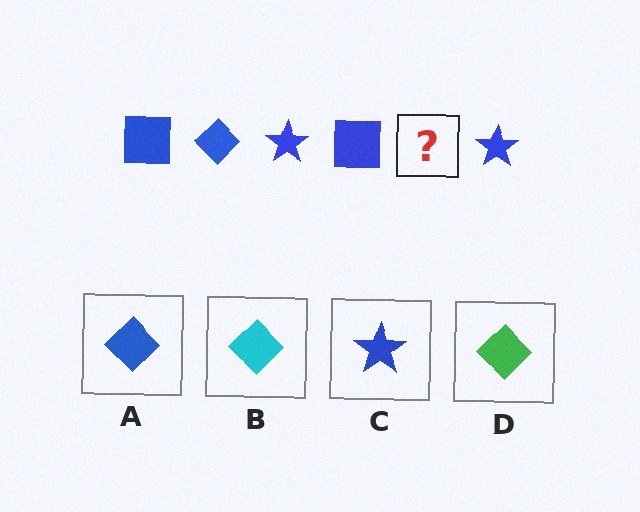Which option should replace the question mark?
Option A.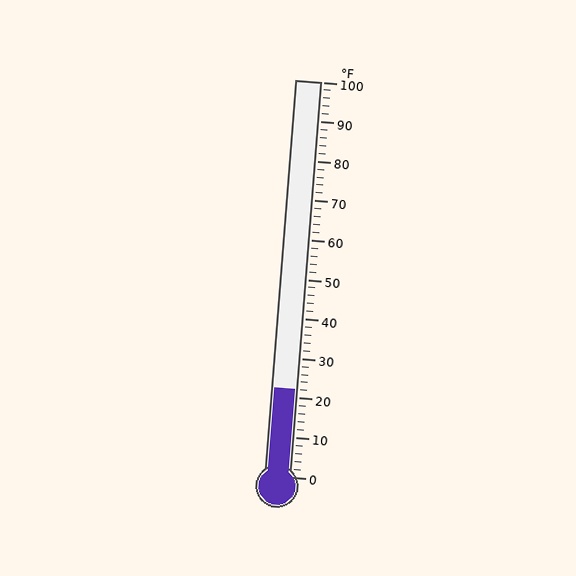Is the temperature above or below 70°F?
The temperature is below 70°F.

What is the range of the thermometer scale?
The thermometer scale ranges from 0°F to 100°F.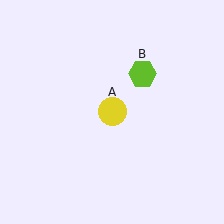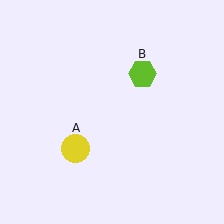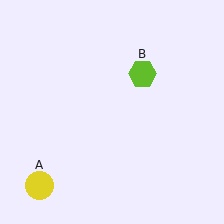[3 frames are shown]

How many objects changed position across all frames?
1 object changed position: yellow circle (object A).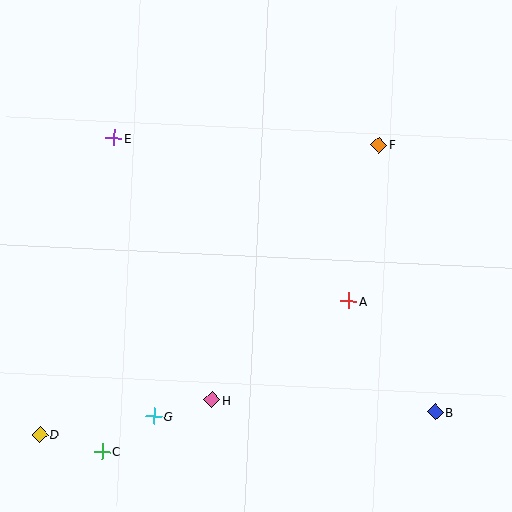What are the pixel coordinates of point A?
Point A is at (349, 301).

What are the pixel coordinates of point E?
Point E is at (114, 138).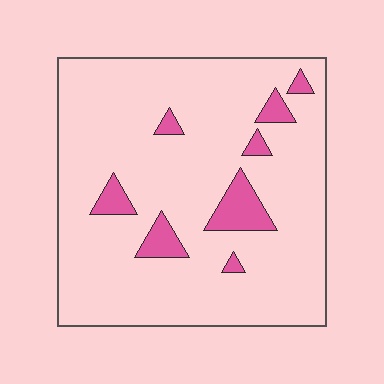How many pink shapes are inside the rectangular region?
8.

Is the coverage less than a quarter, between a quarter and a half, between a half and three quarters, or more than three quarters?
Less than a quarter.